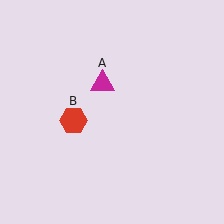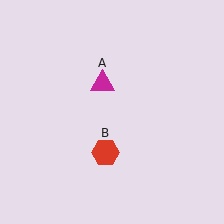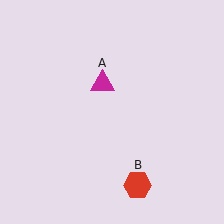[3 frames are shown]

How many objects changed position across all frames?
1 object changed position: red hexagon (object B).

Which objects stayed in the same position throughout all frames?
Magenta triangle (object A) remained stationary.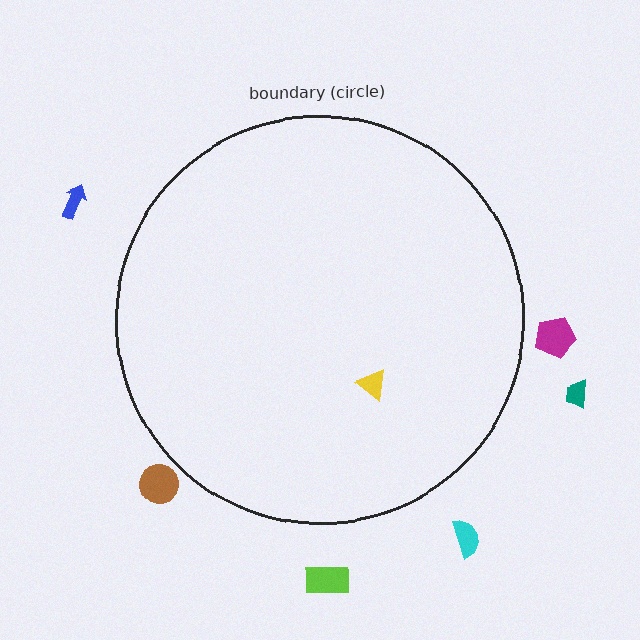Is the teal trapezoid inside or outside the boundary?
Outside.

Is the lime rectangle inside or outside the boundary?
Outside.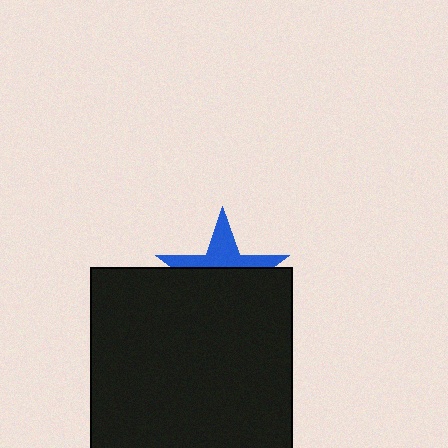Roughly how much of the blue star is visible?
A small part of it is visible (roughly 39%).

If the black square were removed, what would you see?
You would see the complete blue star.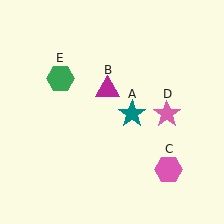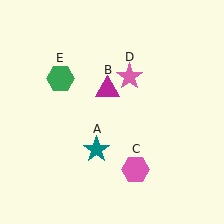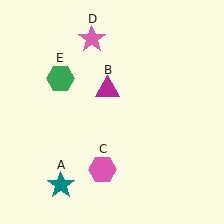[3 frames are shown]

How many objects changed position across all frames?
3 objects changed position: teal star (object A), pink hexagon (object C), pink star (object D).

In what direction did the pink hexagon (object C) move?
The pink hexagon (object C) moved left.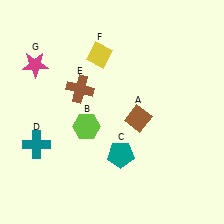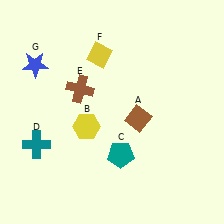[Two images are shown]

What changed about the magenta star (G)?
In Image 1, G is magenta. In Image 2, it changed to blue.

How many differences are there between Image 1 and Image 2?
There are 2 differences between the two images.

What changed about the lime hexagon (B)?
In Image 1, B is lime. In Image 2, it changed to yellow.